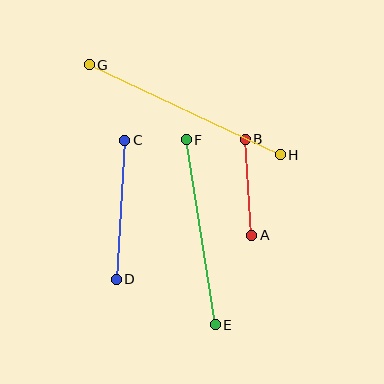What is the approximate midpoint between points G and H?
The midpoint is at approximately (185, 110) pixels.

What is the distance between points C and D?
The distance is approximately 139 pixels.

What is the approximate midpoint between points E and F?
The midpoint is at approximately (201, 232) pixels.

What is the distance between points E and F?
The distance is approximately 187 pixels.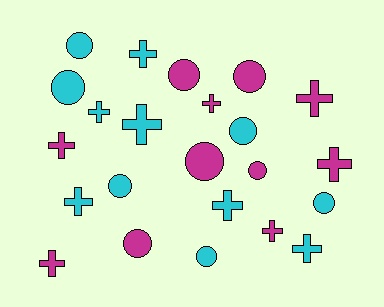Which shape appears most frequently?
Cross, with 12 objects.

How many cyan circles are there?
There are 6 cyan circles.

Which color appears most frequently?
Cyan, with 12 objects.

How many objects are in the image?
There are 23 objects.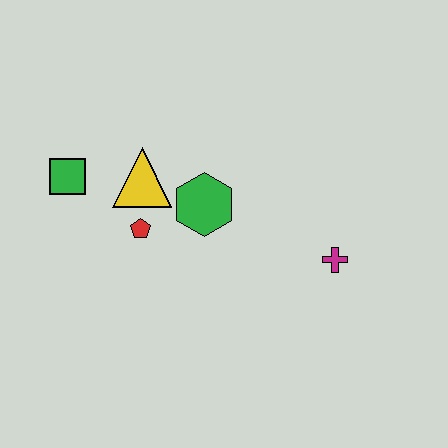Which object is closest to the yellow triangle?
The red pentagon is closest to the yellow triangle.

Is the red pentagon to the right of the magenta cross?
No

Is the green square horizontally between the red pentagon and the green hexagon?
No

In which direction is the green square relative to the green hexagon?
The green square is to the left of the green hexagon.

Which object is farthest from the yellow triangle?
The magenta cross is farthest from the yellow triangle.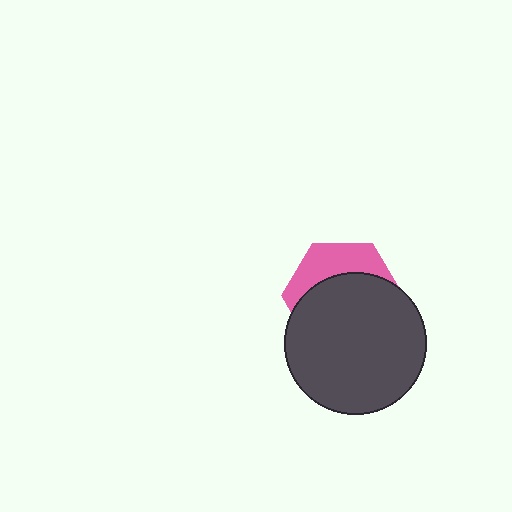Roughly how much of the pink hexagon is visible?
A small part of it is visible (roughly 34%).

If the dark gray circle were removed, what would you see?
You would see the complete pink hexagon.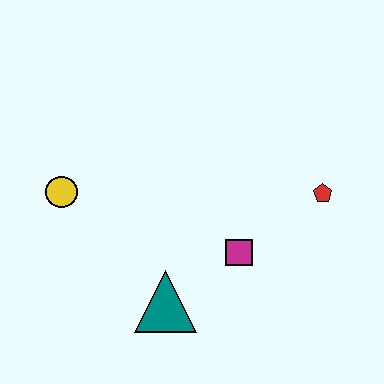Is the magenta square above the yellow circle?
No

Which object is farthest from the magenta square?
The yellow circle is farthest from the magenta square.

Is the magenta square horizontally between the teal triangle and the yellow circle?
No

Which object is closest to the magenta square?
The teal triangle is closest to the magenta square.